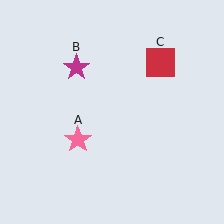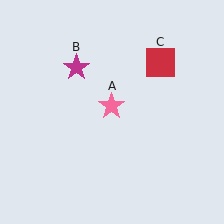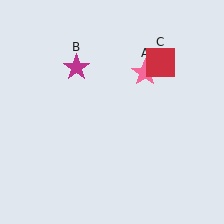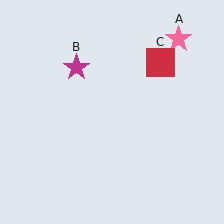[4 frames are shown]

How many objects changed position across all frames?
1 object changed position: pink star (object A).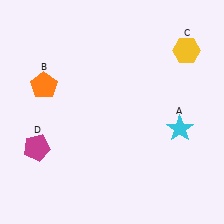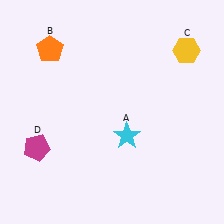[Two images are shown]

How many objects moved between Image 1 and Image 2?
2 objects moved between the two images.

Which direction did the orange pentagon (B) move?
The orange pentagon (B) moved up.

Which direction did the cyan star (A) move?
The cyan star (A) moved left.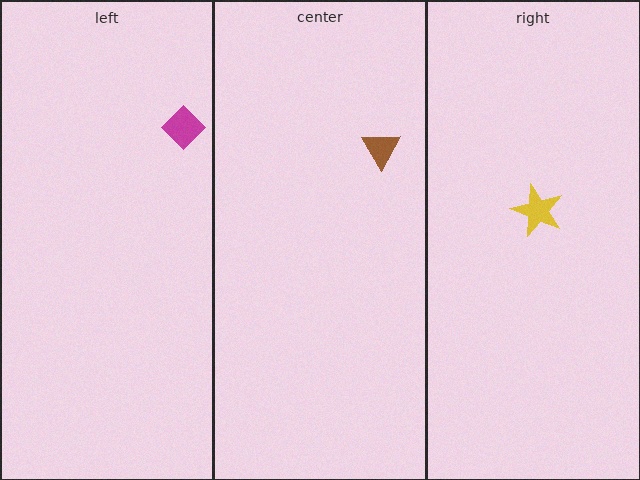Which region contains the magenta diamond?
The left region.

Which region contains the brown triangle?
The center region.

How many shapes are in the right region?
1.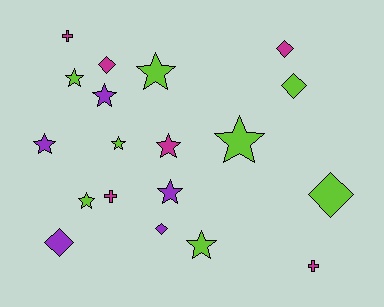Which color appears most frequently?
Lime, with 8 objects.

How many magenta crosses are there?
There are 3 magenta crosses.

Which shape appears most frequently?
Star, with 10 objects.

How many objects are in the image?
There are 19 objects.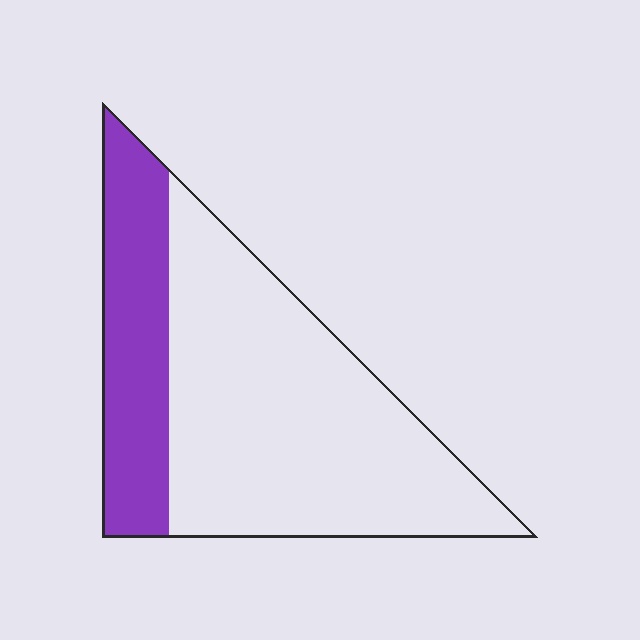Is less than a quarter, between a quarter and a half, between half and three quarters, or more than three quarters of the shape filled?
Between a quarter and a half.